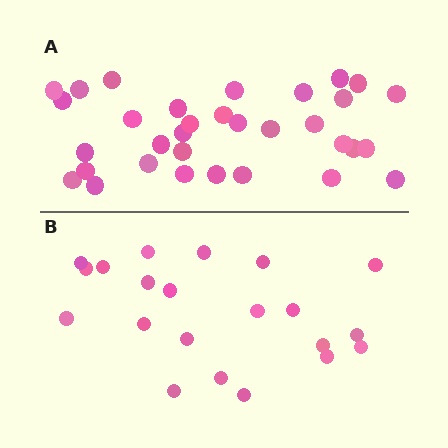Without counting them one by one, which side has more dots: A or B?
Region A (the top region) has more dots.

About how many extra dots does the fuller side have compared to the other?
Region A has roughly 12 or so more dots than region B.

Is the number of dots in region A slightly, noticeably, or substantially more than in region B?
Region A has substantially more. The ratio is roughly 1.6 to 1.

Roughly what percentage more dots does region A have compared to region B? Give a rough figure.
About 55% more.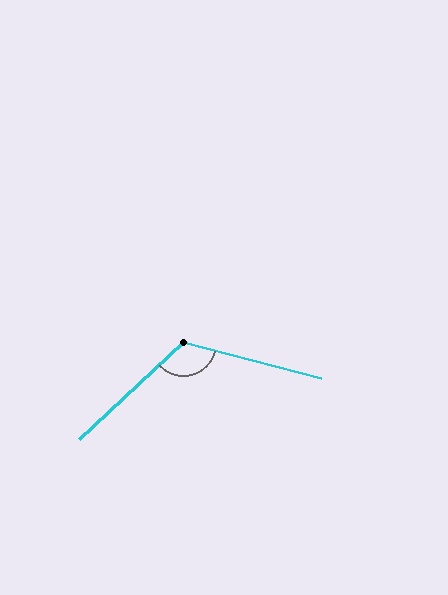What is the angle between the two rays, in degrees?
Approximately 123 degrees.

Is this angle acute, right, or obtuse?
It is obtuse.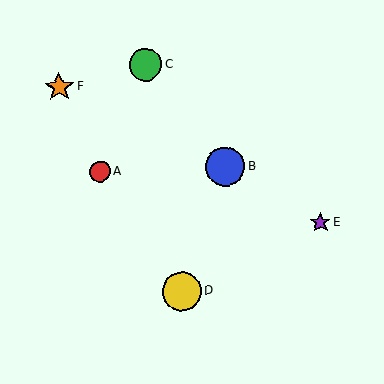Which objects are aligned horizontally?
Objects A, B are aligned horizontally.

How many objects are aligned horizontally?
2 objects (A, B) are aligned horizontally.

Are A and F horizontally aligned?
No, A is at y≈172 and F is at y≈87.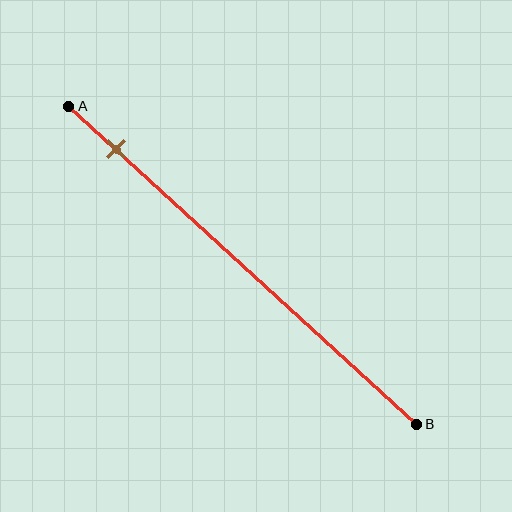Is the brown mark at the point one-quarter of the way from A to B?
No, the mark is at about 15% from A, not at the 25% one-quarter point.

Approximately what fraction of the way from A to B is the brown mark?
The brown mark is approximately 15% of the way from A to B.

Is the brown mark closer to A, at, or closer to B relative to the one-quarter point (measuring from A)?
The brown mark is closer to point A than the one-quarter point of segment AB.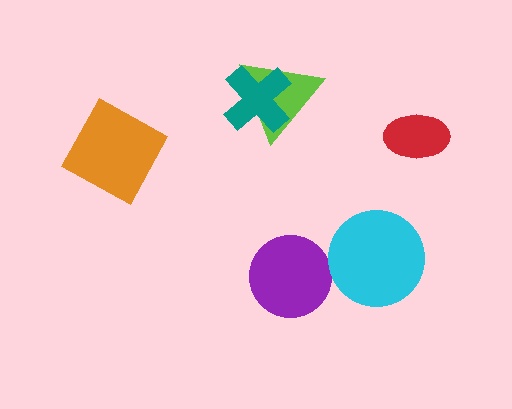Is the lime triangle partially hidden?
Yes, it is partially covered by another shape.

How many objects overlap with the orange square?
0 objects overlap with the orange square.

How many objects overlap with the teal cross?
1 object overlaps with the teal cross.